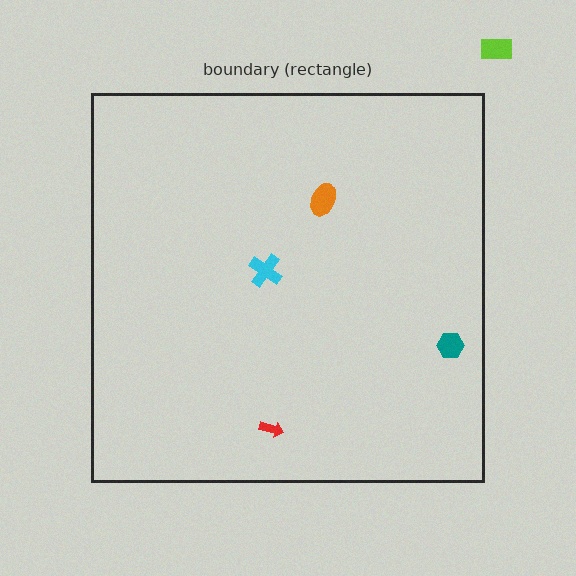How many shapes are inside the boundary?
4 inside, 1 outside.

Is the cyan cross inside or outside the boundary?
Inside.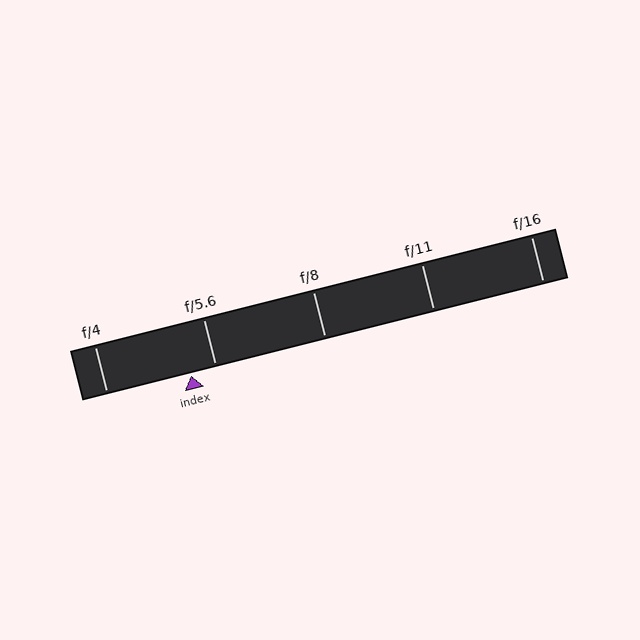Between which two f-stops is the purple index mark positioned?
The index mark is between f/4 and f/5.6.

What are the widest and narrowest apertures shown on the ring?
The widest aperture shown is f/4 and the narrowest is f/16.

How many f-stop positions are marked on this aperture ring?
There are 5 f-stop positions marked.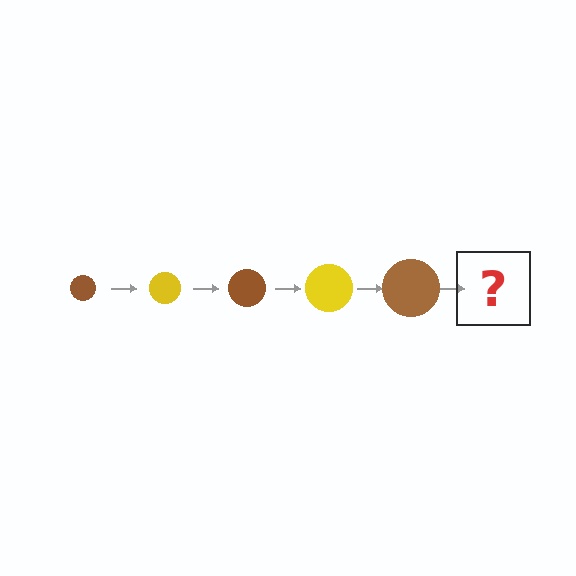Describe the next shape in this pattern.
It should be a yellow circle, larger than the previous one.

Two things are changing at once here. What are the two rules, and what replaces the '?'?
The two rules are that the circle grows larger each step and the color cycles through brown and yellow. The '?' should be a yellow circle, larger than the previous one.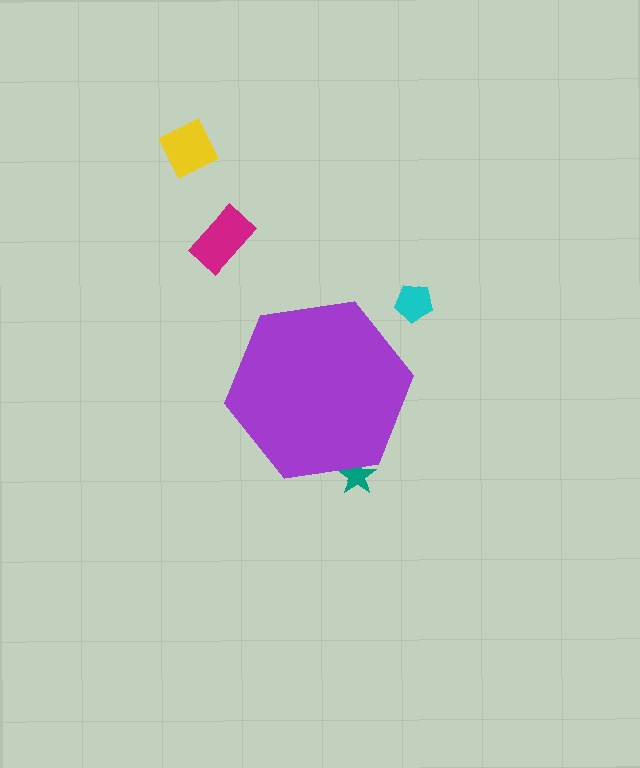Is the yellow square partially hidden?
No, the yellow square is fully visible.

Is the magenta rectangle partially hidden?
No, the magenta rectangle is fully visible.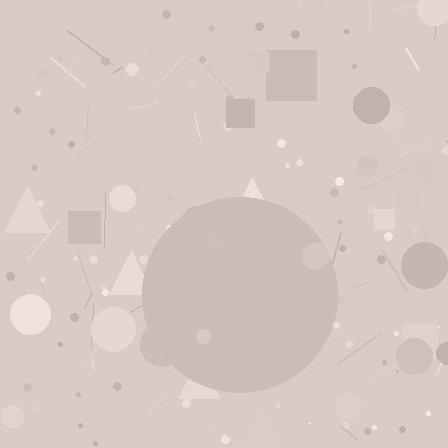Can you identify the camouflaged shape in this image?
The camouflaged shape is a circle.